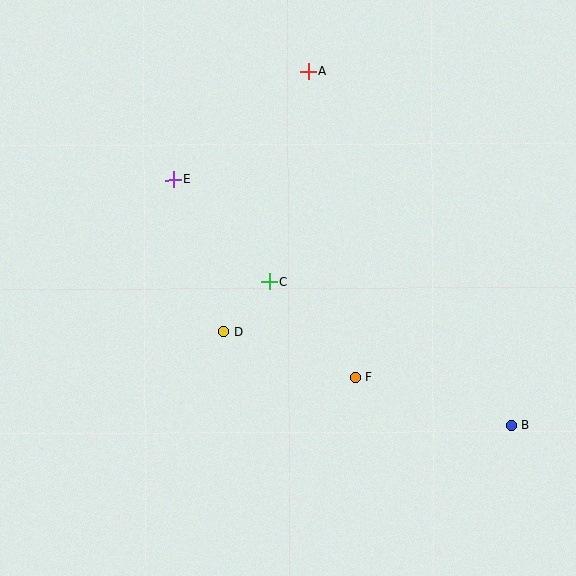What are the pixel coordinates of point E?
Point E is at (173, 180).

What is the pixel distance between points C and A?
The distance between C and A is 214 pixels.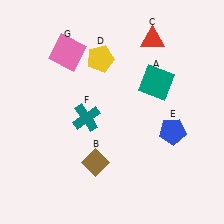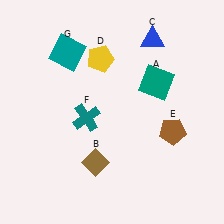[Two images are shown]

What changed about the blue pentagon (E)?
In Image 1, E is blue. In Image 2, it changed to brown.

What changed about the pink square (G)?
In Image 1, G is pink. In Image 2, it changed to teal.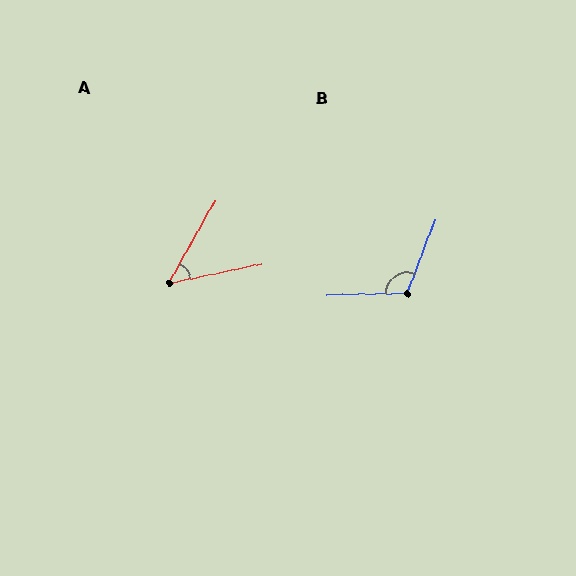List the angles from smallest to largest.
A (49°), B (113°).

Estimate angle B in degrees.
Approximately 113 degrees.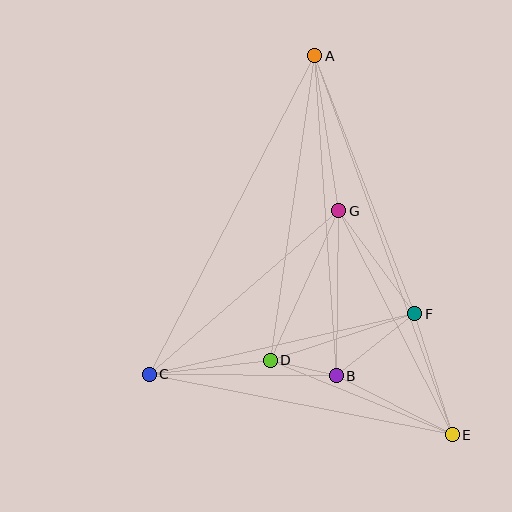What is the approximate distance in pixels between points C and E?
The distance between C and E is approximately 309 pixels.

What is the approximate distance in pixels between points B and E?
The distance between B and E is approximately 130 pixels.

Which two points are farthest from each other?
Points A and E are farthest from each other.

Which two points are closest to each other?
Points B and D are closest to each other.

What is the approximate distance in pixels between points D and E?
The distance between D and E is approximately 197 pixels.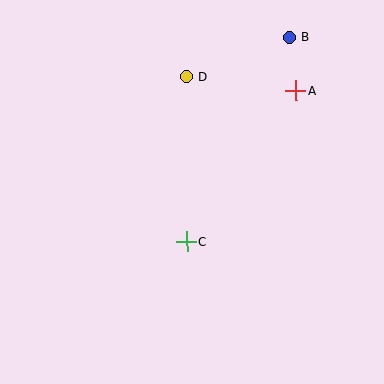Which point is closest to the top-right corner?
Point B is closest to the top-right corner.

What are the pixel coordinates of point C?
Point C is at (187, 242).